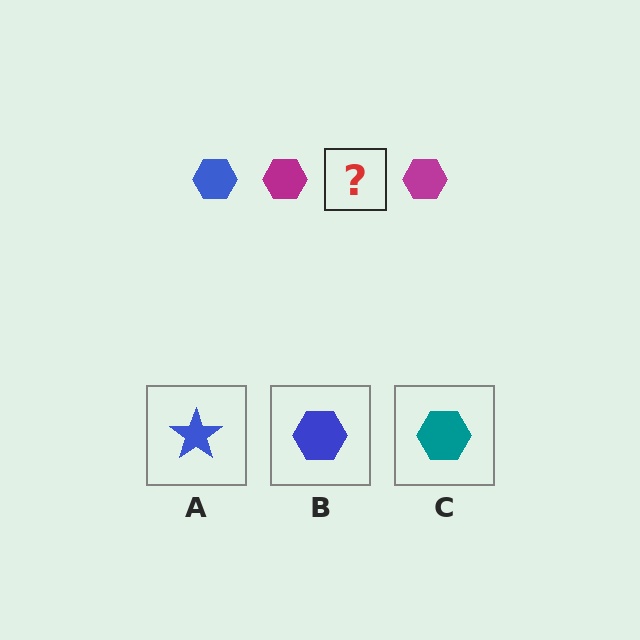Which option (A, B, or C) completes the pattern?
B.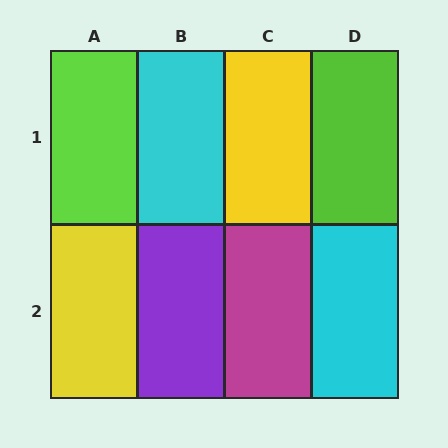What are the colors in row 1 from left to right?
Lime, cyan, yellow, lime.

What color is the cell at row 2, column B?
Purple.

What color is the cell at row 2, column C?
Magenta.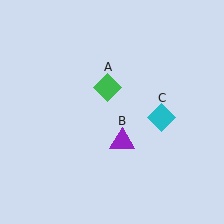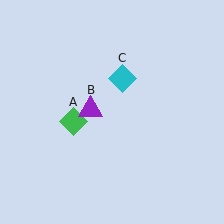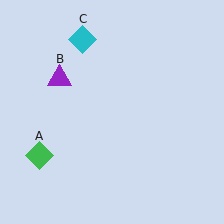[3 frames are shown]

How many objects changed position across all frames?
3 objects changed position: green diamond (object A), purple triangle (object B), cyan diamond (object C).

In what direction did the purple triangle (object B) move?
The purple triangle (object B) moved up and to the left.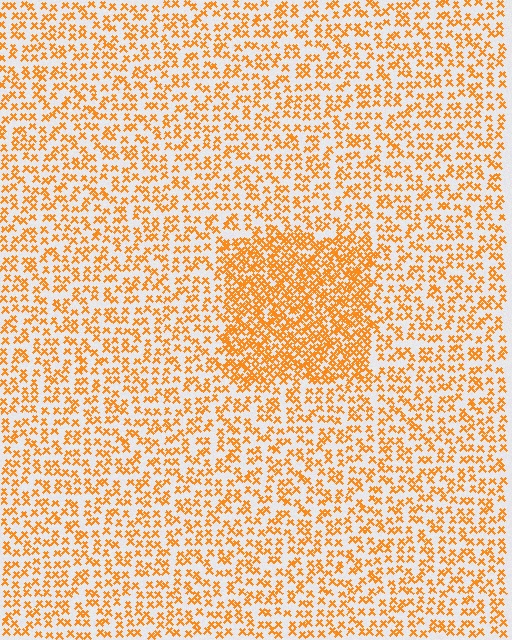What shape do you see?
I see a rectangle.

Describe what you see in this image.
The image contains small orange elements arranged at two different densities. A rectangle-shaped region is visible where the elements are more densely packed than the surrounding area.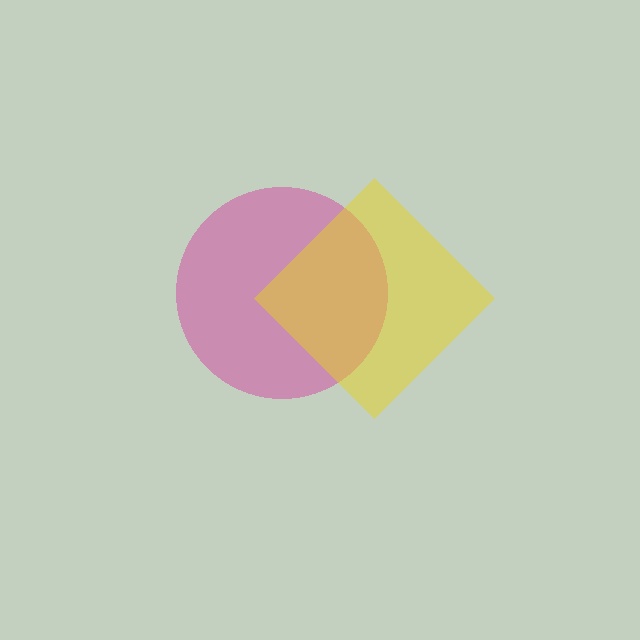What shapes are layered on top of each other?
The layered shapes are: a magenta circle, a yellow diamond.